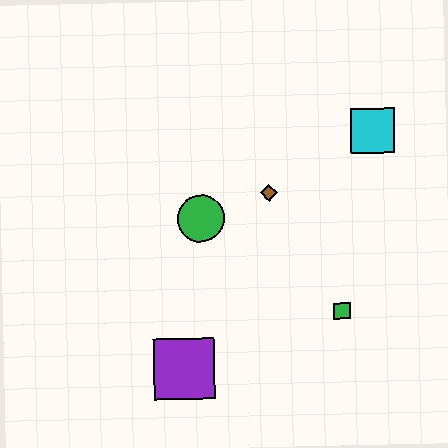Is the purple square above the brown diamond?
No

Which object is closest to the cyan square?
The brown diamond is closest to the cyan square.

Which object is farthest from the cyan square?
The purple square is farthest from the cyan square.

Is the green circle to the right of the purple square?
Yes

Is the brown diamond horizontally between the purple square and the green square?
Yes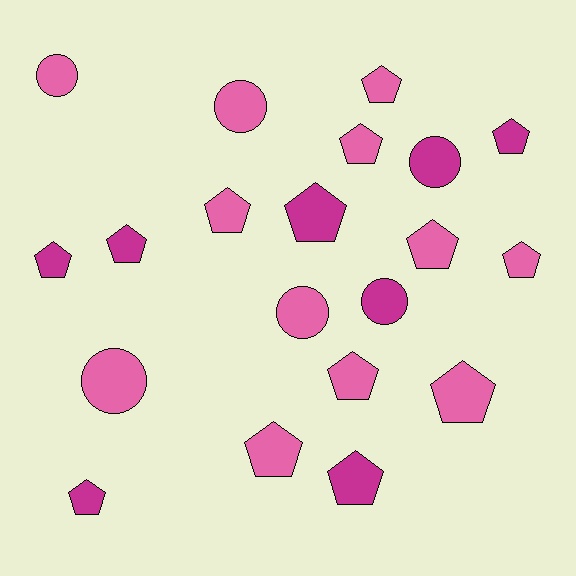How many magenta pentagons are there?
There are 6 magenta pentagons.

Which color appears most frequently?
Pink, with 12 objects.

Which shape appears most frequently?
Pentagon, with 14 objects.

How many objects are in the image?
There are 20 objects.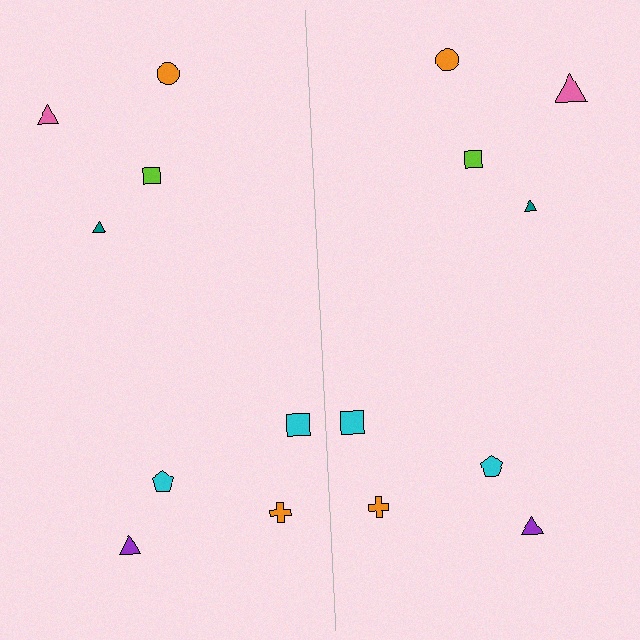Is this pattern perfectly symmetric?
No, the pattern is not perfectly symmetric. The pink triangle on the right side has a different size than its mirror counterpart.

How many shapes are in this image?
There are 16 shapes in this image.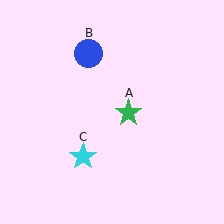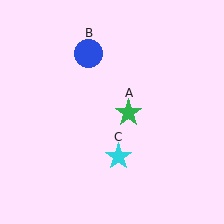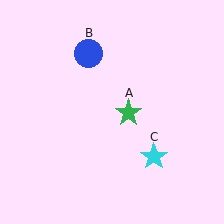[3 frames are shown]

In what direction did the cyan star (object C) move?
The cyan star (object C) moved right.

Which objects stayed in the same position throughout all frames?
Green star (object A) and blue circle (object B) remained stationary.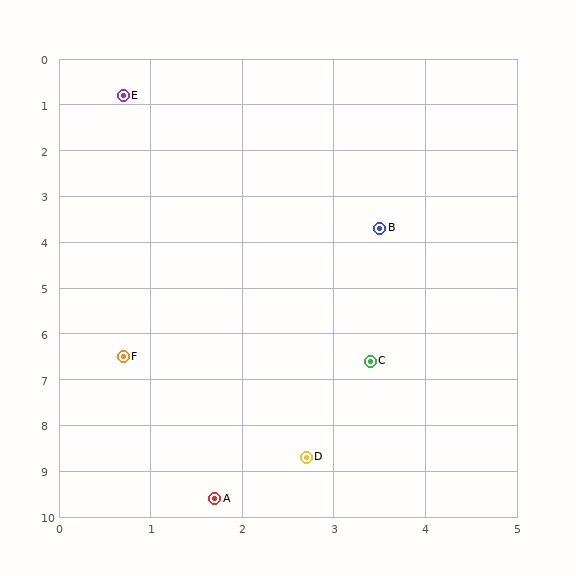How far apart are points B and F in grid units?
Points B and F are about 4.0 grid units apart.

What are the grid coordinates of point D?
Point D is at approximately (2.7, 8.7).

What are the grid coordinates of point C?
Point C is at approximately (3.4, 6.6).